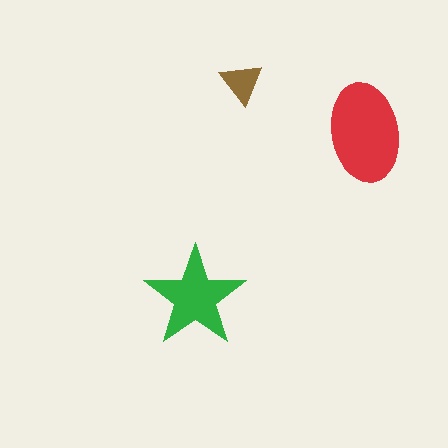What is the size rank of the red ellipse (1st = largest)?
1st.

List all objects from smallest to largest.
The brown triangle, the green star, the red ellipse.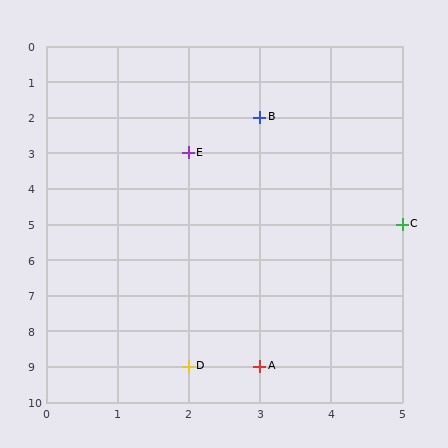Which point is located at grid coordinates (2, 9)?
Point D is at (2, 9).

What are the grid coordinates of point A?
Point A is at grid coordinates (3, 9).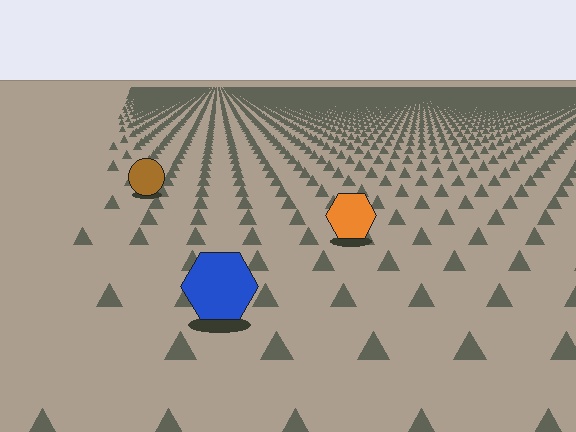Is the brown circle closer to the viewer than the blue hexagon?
No. The blue hexagon is closer — you can tell from the texture gradient: the ground texture is coarser near it.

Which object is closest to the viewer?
The blue hexagon is closest. The texture marks near it are larger and more spread out.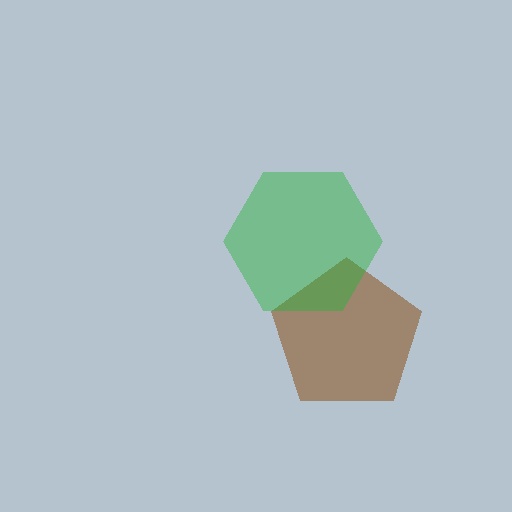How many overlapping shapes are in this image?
There are 2 overlapping shapes in the image.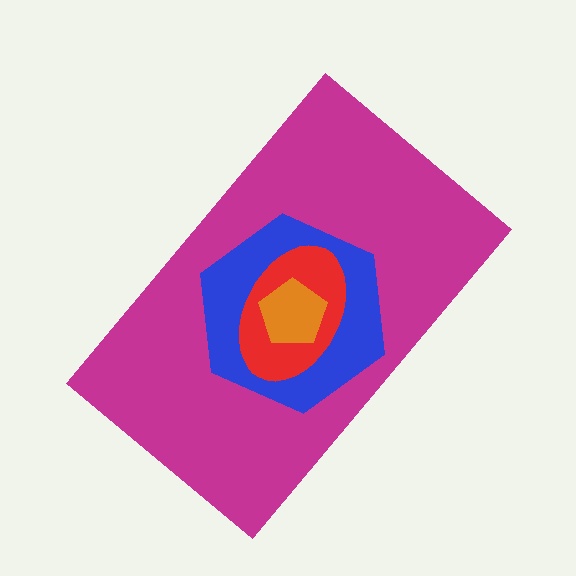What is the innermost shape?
The orange pentagon.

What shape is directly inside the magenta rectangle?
The blue hexagon.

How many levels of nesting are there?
4.